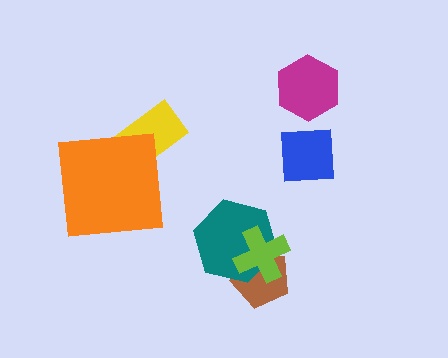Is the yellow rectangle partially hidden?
Yes, it is partially covered by another shape.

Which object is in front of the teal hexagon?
The lime cross is in front of the teal hexagon.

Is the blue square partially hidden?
No, no other shape covers it.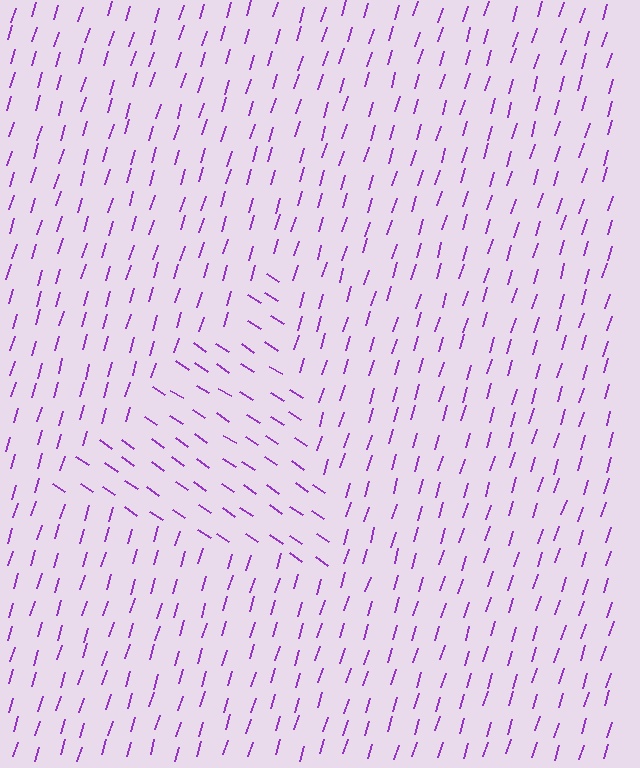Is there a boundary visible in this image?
Yes, there is a texture boundary formed by a change in line orientation.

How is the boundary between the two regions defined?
The boundary is defined purely by a change in line orientation (approximately 73 degrees difference). All lines are the same color and thickness.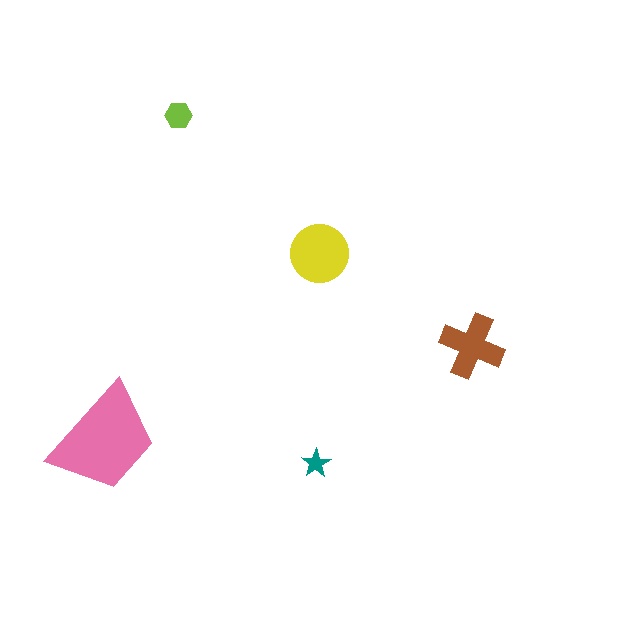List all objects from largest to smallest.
The pink trapezoid, the yellow circle, the brown cross, the lime hexagon, the teal star.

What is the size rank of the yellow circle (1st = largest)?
2nd.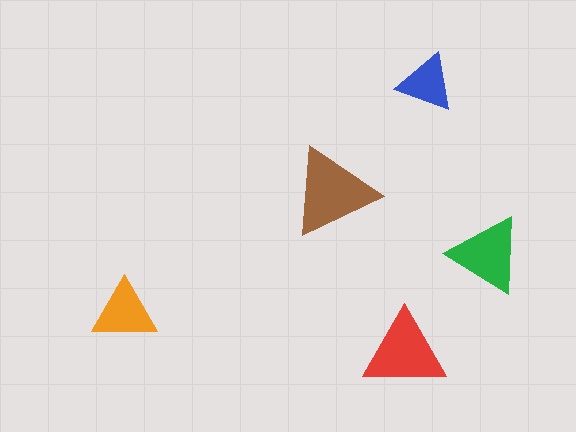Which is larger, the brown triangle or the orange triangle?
The brown one.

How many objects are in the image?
There are 5 objects in the image.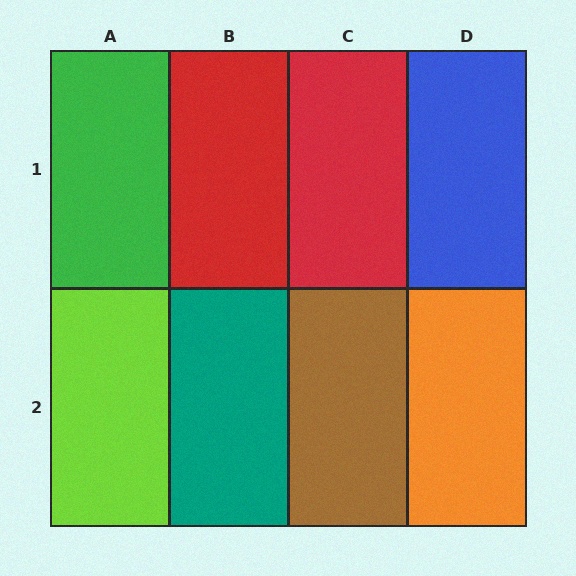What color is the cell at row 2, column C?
Brown.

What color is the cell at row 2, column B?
Teal.